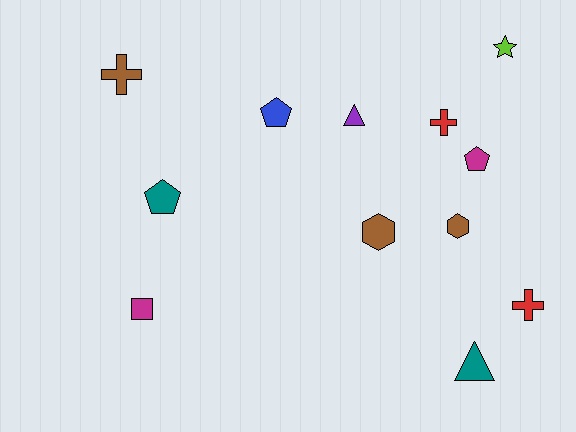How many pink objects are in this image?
There are no pink objects.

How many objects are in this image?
There are 12 objects.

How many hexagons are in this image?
There are 2 hexagons.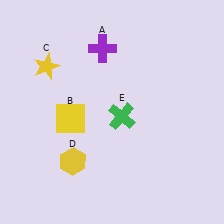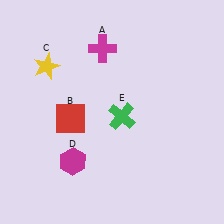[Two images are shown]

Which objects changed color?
A changed from purple to magenta. B changed from yellow to red. D changed from yellow to magenta.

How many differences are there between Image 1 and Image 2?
There are 3 differences between the two images.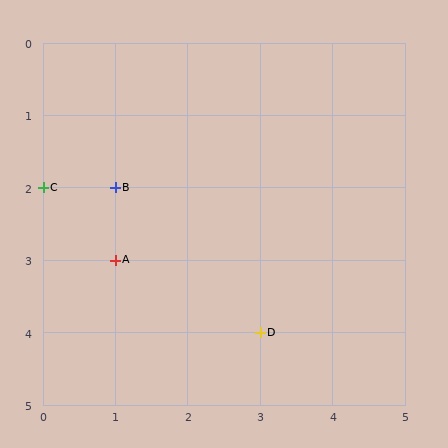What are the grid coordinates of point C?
Point C is at grid coordinates (0, 2).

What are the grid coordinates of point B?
Point B is at grid coordinates (1, 2).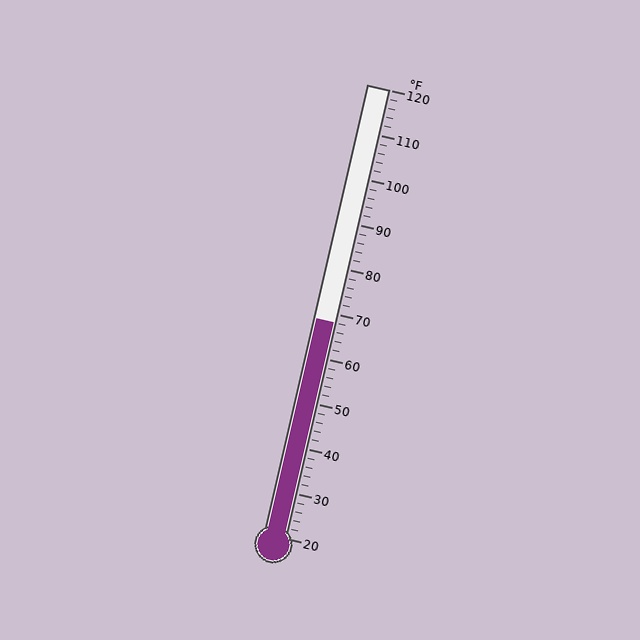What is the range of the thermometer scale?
The thermometer scale ranges from 20°F to 120°F.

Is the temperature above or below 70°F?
The temperature is below 70°F.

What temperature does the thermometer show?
The thermometer shows approximately 68°F.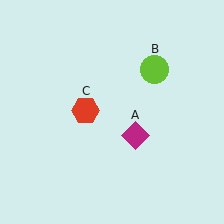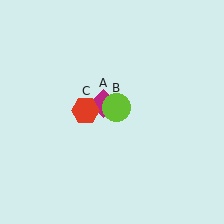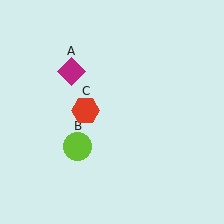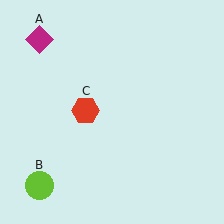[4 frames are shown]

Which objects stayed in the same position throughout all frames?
Red hexagon (object C) remained stationary.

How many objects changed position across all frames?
2 objects changed position: magenta diamond (object A), lime circle (object B).